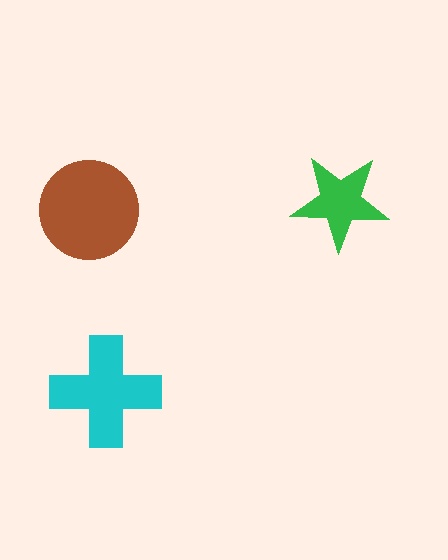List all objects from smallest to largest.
The green star, the cyan cross, the brown circle.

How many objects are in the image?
There are 3 objects in the image.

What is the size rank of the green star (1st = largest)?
3rd.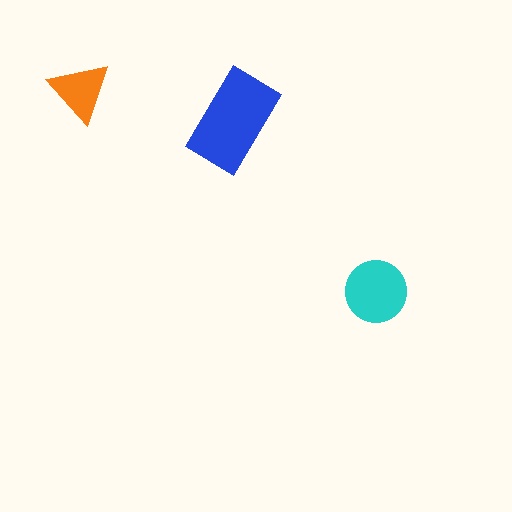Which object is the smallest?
The orange triangle.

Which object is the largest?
The blue rectangle.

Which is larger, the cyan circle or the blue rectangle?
The blue rectangle.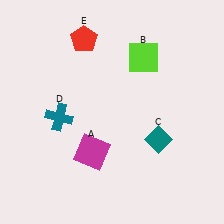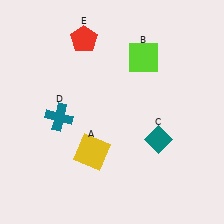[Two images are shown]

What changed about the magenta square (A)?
In Image 1, A is magenta. In Image 2, it changed to yellow.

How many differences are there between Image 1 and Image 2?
There is 1 difference between the two images.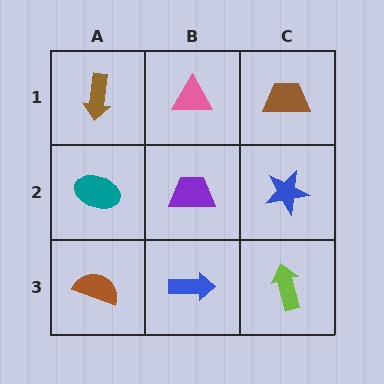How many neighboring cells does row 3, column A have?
2.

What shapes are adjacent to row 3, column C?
A blue star (row 2, column C), a blue arrow (row 3, column B).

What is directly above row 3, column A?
A teal ellipse.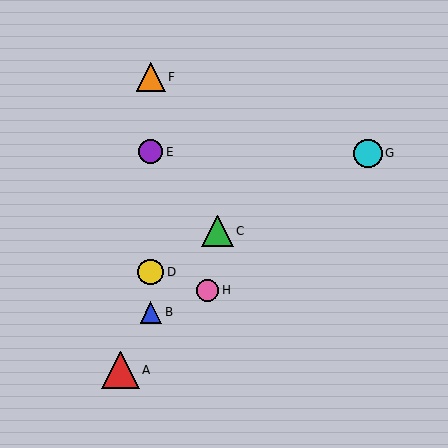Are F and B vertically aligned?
Yes, both are at x≈151.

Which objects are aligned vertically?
Objects B, D, E, F are aligned vertically.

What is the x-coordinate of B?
Object B is at x≈151.